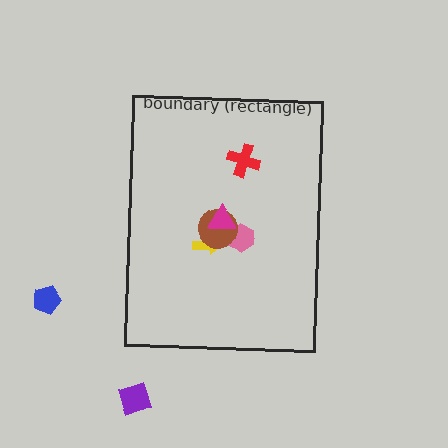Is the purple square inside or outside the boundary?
Outside.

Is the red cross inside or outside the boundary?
Inside.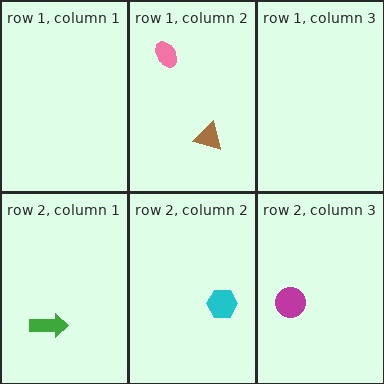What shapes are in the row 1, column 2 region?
The brown triangle, the pink ellipse.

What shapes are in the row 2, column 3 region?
The magenta circle.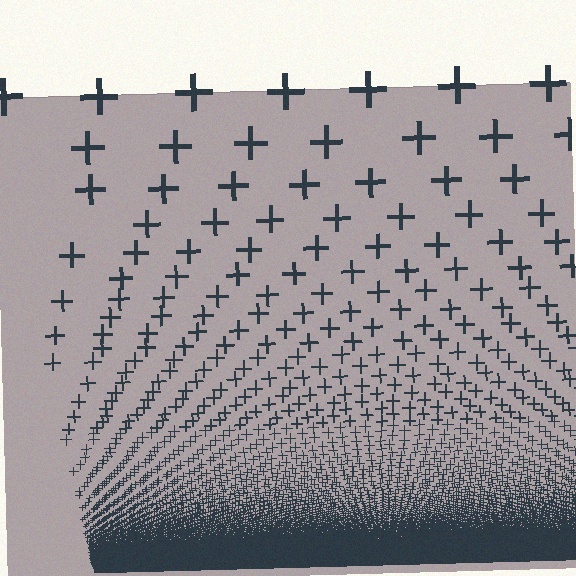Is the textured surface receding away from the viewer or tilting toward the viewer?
The surface appears to tilt toward the viewer. Texture elements get larger and sparser toward the top.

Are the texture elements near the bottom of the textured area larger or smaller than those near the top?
Smaller. The gradient is inverted — elements near the bottom are smaller and denser.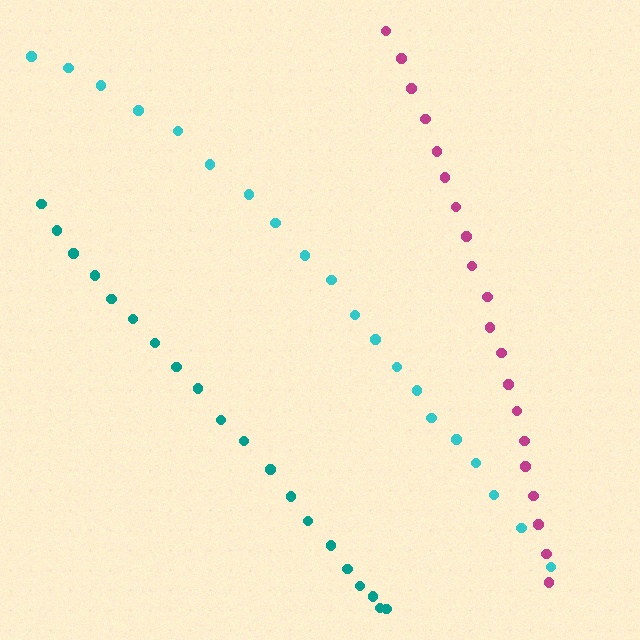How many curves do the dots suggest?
There are 3 distinct paths.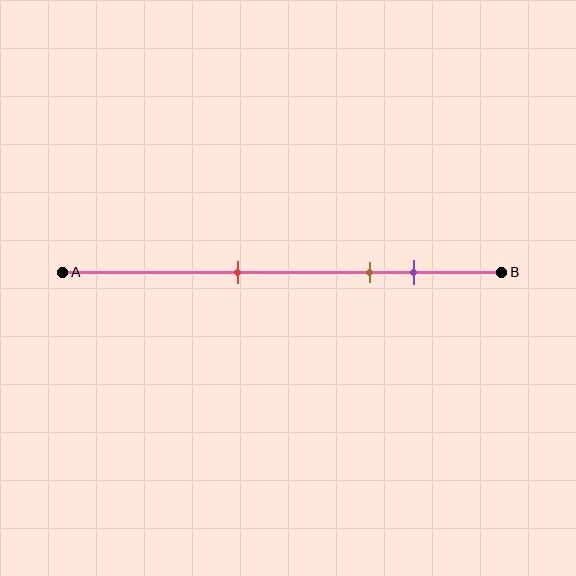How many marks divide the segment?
There are 3 marks dividing the segment.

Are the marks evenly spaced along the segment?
No, the marks are not evenly spaced.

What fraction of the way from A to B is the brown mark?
The brown mark is approximately 70% (0.7) of the way from A to B.